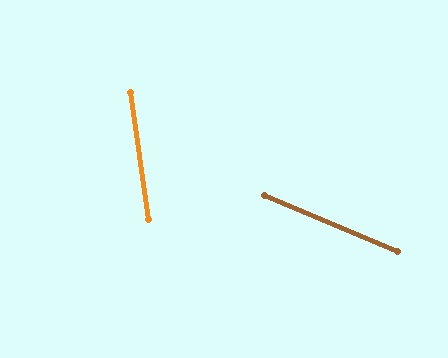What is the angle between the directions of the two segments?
Approximately 59 degrees.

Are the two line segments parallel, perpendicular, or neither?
Neither parallel nor perpendicular — they differ by about 59°.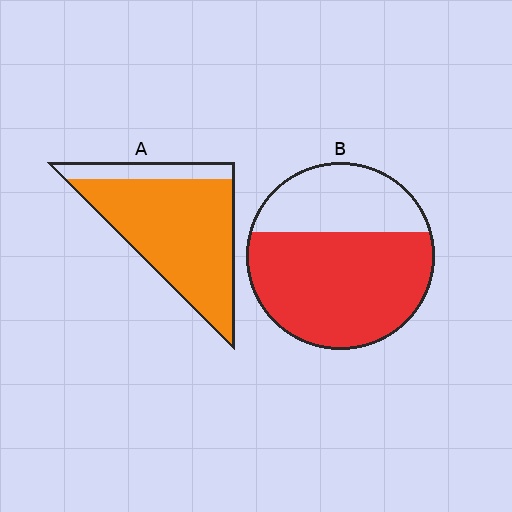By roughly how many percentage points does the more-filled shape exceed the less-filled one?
By roughly 15 percentage points (A over B).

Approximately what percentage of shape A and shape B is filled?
A is approximately 85% and B is approximately 65%.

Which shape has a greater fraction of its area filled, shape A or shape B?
Shape A.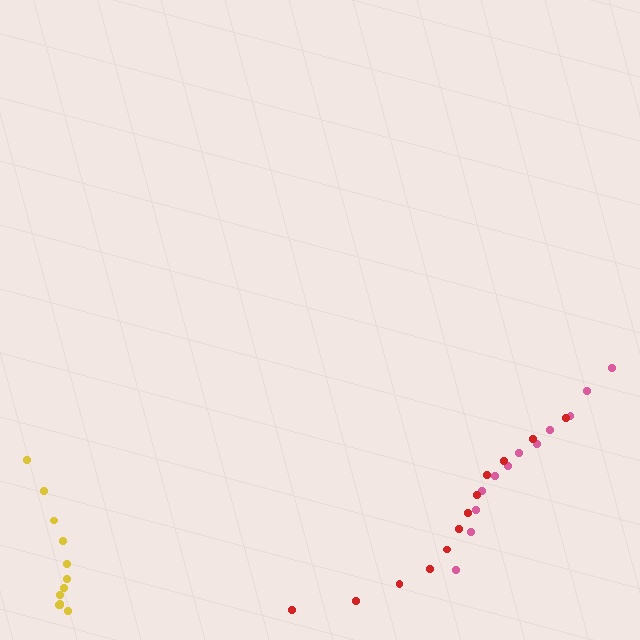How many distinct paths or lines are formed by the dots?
There are 3 distinct paths.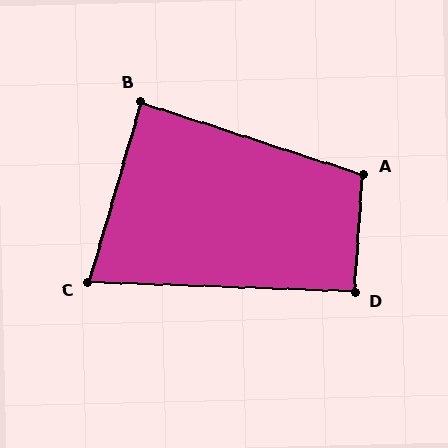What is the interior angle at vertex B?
Approximately 88 degrees (approximately right).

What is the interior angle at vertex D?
Approximately 92 degrees (approximately right).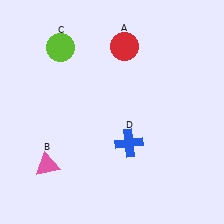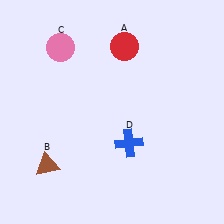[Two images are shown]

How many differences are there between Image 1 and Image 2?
There are 2 differences between the two images.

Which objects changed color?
B changed from pink to brown. C changed from lime to pink.